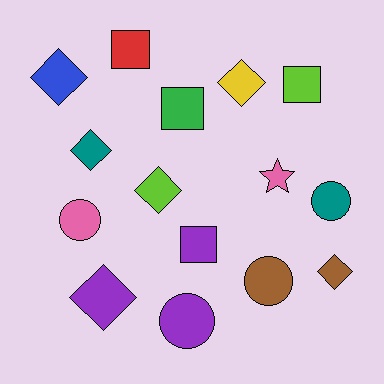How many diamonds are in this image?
There are 6 diamonds.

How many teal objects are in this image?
There are 2 teal objects.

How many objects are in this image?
There are 15 objects.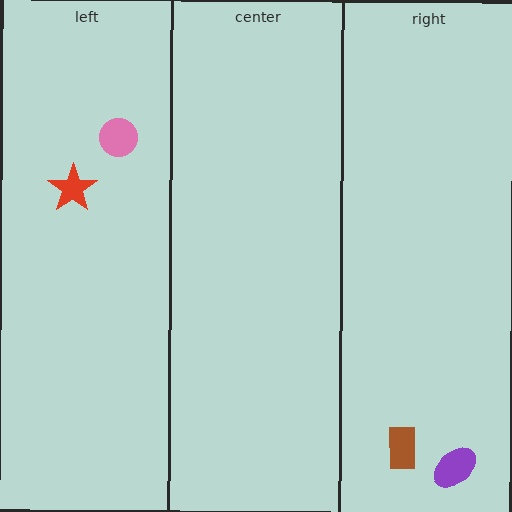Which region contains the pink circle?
The left region.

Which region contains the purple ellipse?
The right region.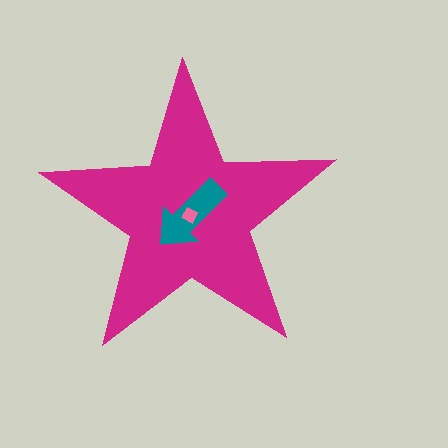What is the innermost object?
The pink diamond.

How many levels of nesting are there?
3.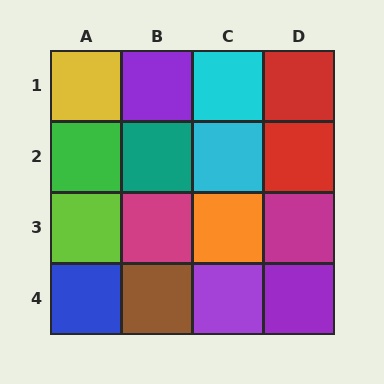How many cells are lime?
1 cell is lime.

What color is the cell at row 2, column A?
Green.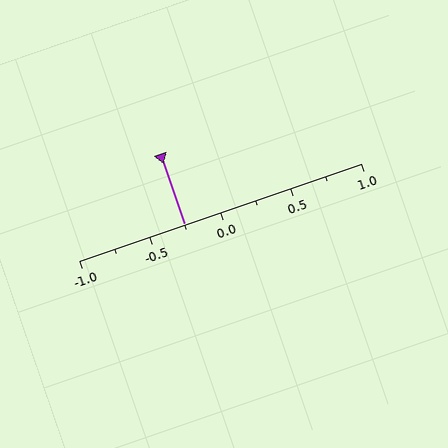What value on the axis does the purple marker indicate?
The marker indicates approximately -0.25.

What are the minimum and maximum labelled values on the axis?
The axis runs from -1.0 to 1.0.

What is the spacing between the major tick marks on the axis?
The major ticks are spaced 0.5 apart.